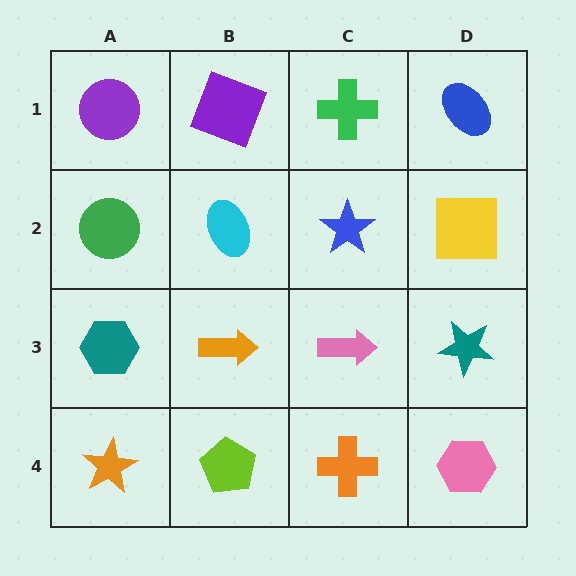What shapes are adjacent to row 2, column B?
A purple square (row 1, column B), an orange arrow (row 3, column B), a green circle (row 2, column A), a blue star (row 2, column C).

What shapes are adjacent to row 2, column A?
A purple circle (row 1, column A), a teal hexagon (row 3, column A), a cyan ellipse (row 2, column B).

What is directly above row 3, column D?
A yellow square.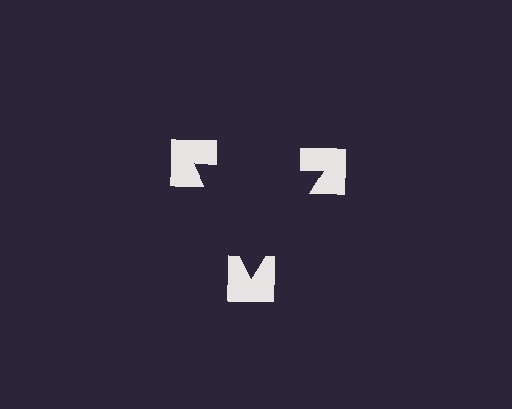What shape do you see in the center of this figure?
An illusory triangle — its edges are inferred from the aligned wedge cuts in the notched squares, not physically drawn.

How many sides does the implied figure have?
3 sides.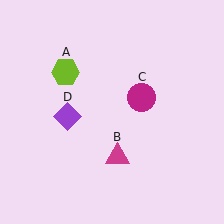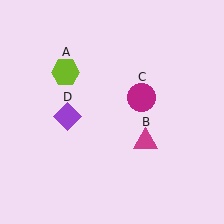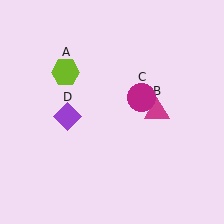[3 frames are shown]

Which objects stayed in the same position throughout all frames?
Lime hexagon (object A) and magenta circle (object C) and purple diamond (object D) remained stationary.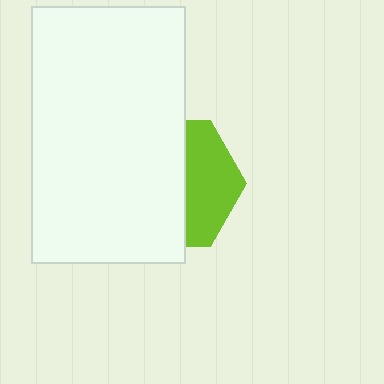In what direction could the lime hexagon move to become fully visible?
The lime hexagon could move right. That would shift it out from behind the white rectangle entirely.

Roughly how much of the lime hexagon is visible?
A small part of it is visible (roughly 39%).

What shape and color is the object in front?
The object in front is a white rectangle.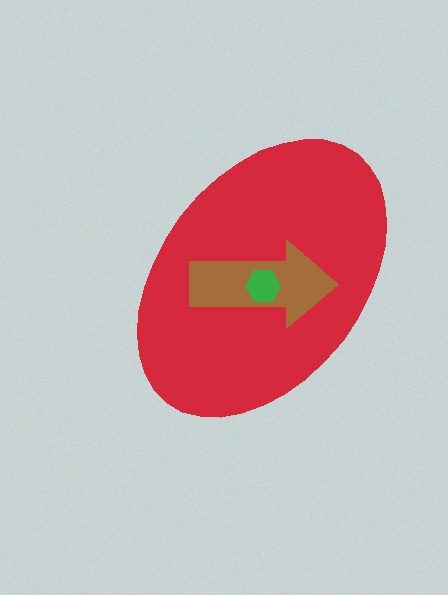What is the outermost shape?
The red ellipse.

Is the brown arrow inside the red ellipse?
Yes.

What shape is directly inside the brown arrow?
The green hexagon.